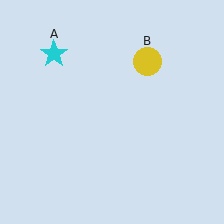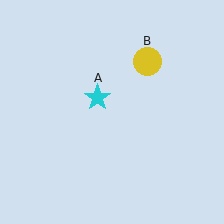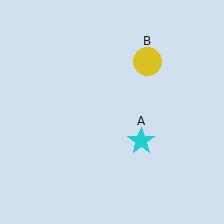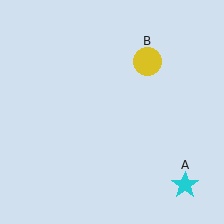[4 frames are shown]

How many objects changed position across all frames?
1 object changed position: cyan star (object A).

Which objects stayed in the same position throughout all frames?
Yellow circle (object B) remained stationary.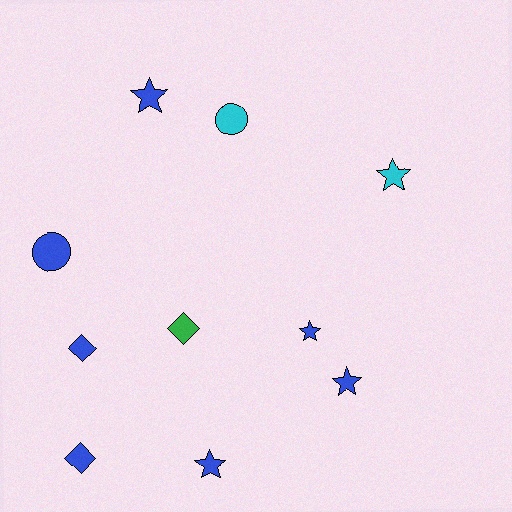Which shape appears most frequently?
Star, with 5 objects.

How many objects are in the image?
There are 10 objects.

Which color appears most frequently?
Blue, with 7 objects.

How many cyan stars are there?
There is 1 cyan star.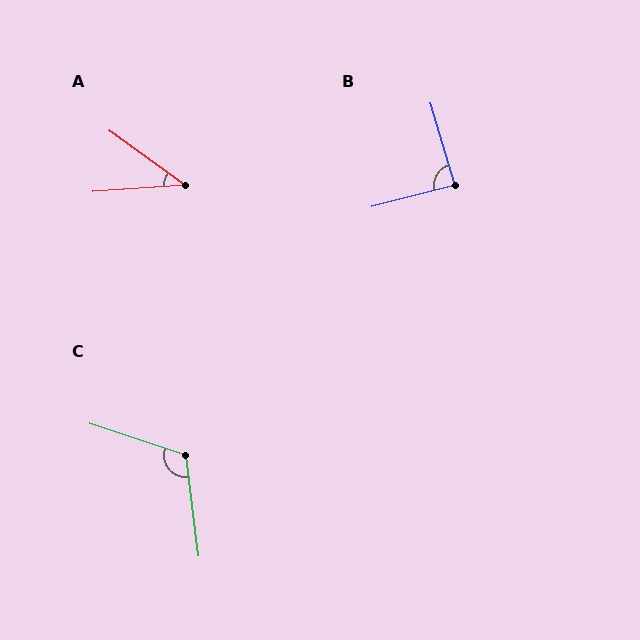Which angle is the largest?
C, at approximately 115 degrees.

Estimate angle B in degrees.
Approximately 88 degrees.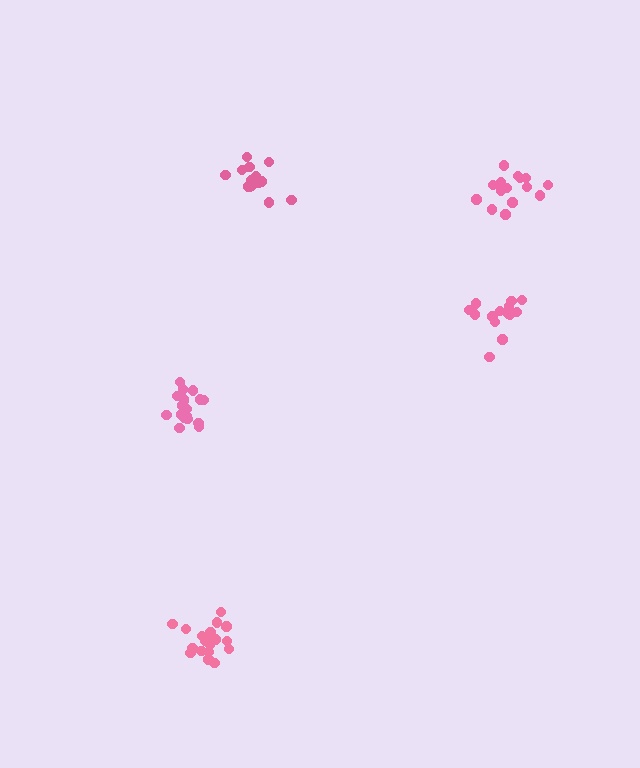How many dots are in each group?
Group 1: 15 dots, Group 2: 19 dots, Group 3: 19 dots, Group 4: 15 dots, Group 5: 15 dots (83 total).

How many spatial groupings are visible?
There are 5 spatial groupings.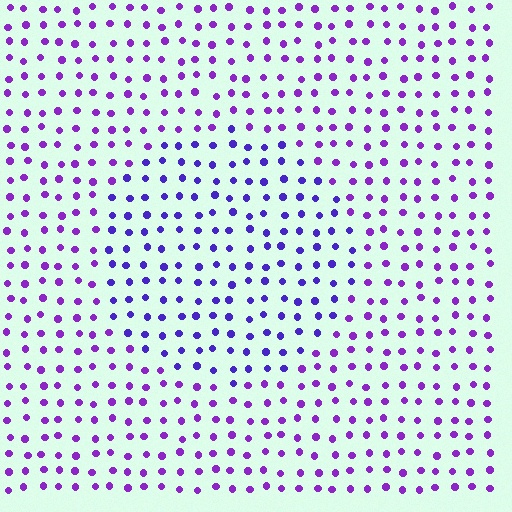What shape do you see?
I see a circle.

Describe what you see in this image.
The image is filled with small purple elements in a uniform arrangement. A circle-shaped region is visible where the elements are tinted to a slightly different hue, forming a subtle color boundary.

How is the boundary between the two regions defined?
The boundary is defined purely by a slight shift in hue (about 26 degrees). Spacing, size, and orientation are identical on both sides.